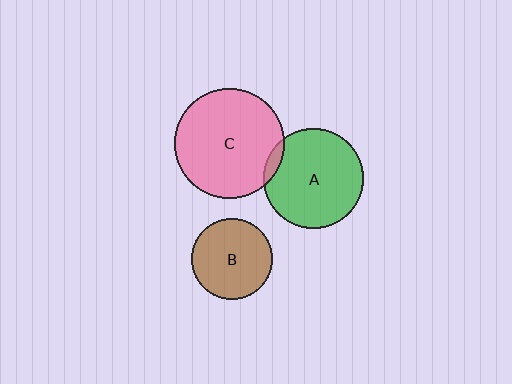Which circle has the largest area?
Circle C (pink).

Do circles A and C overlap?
Yes.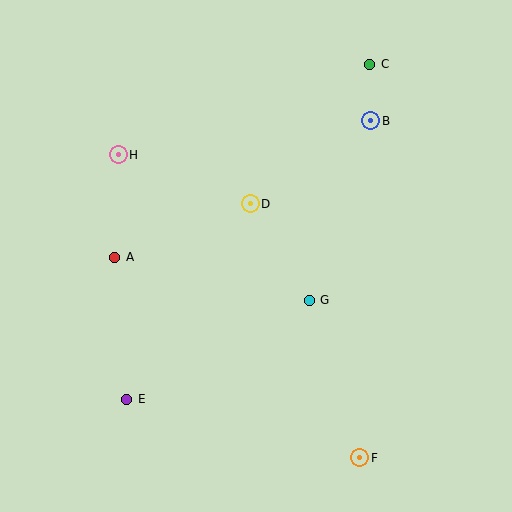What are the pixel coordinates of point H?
Point H is at (118, 155).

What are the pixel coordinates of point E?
Point E is at (127, 399).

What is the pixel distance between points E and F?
The distance between E and F is 240 pixels.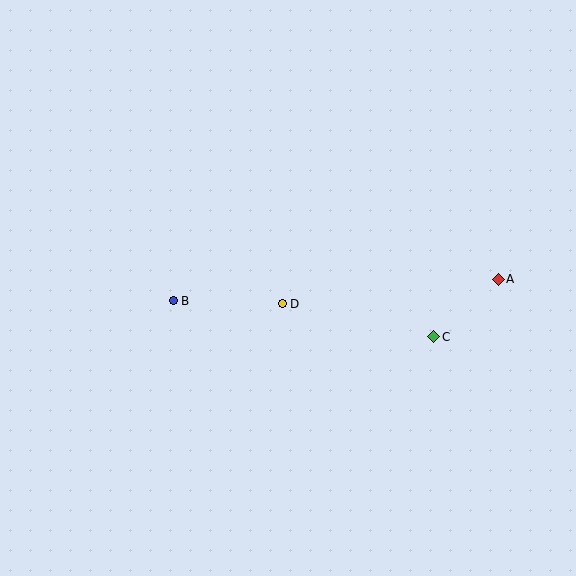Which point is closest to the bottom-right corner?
Point C is closest to the bottom-right corner.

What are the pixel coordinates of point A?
Point A is at (498, 279).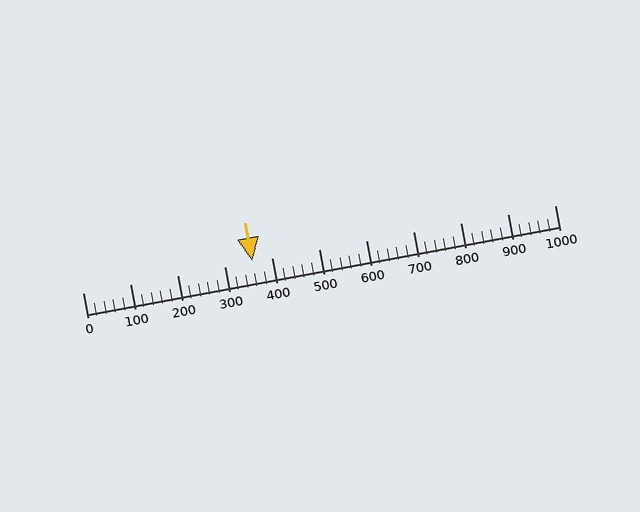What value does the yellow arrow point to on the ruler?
The yellow arrow points to approximately 360.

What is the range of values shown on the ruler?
The ruler shows values from 0 to 1000.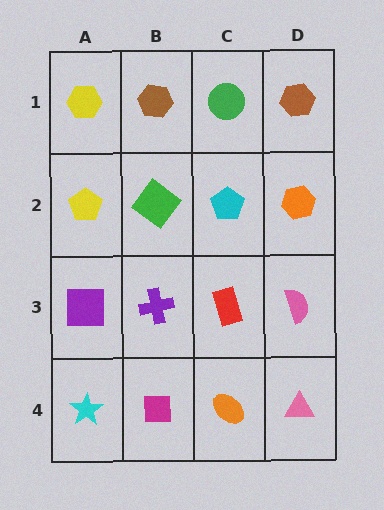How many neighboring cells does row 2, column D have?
3.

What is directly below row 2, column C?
A red rectangle.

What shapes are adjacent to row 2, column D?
A brown hexagon (row 1, column D), a pink semicircle (row 3, column D), a cyan pentagon (row 2, column C).